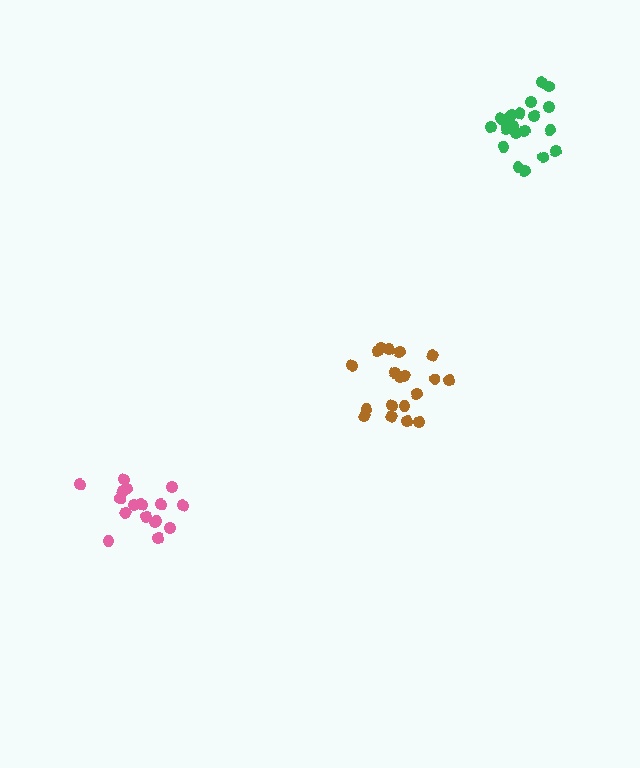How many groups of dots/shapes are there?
There are 3 groups.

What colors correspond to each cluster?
The clusters are colored: brown, pink, green.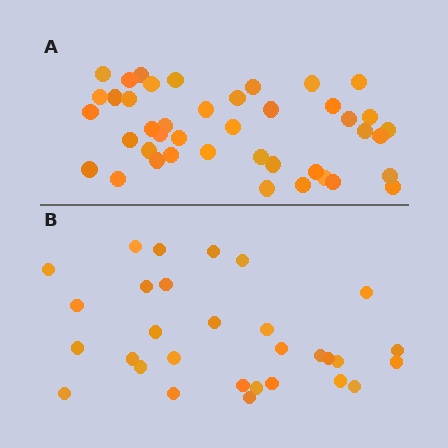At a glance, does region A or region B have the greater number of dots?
Region A (the top region) has more dots.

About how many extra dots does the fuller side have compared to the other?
Region A has roughly 12 or so more dots than region B.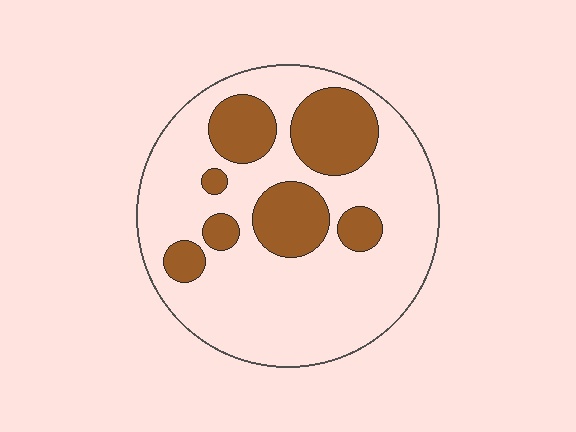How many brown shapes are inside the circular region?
7.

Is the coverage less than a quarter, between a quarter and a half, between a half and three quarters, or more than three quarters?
Between a quarter and a half.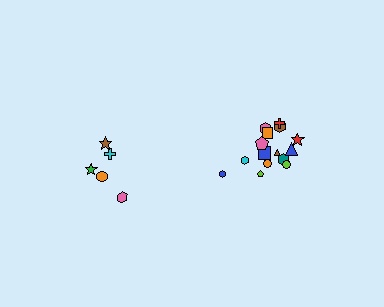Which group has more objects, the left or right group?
The right group.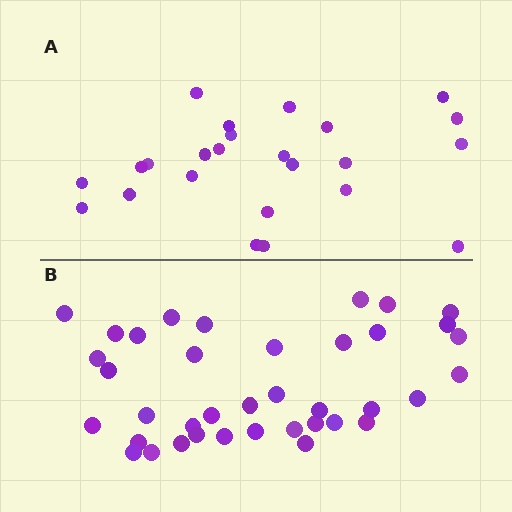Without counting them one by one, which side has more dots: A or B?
Region B (the bottom region) has more dots.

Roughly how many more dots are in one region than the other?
Region B has approximately 15 more dots than region A.